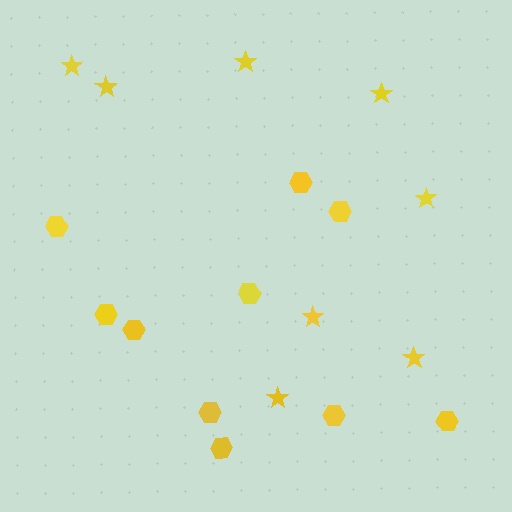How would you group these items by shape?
There are 2 groups: one group of hexagons (10) and one group of stars (8).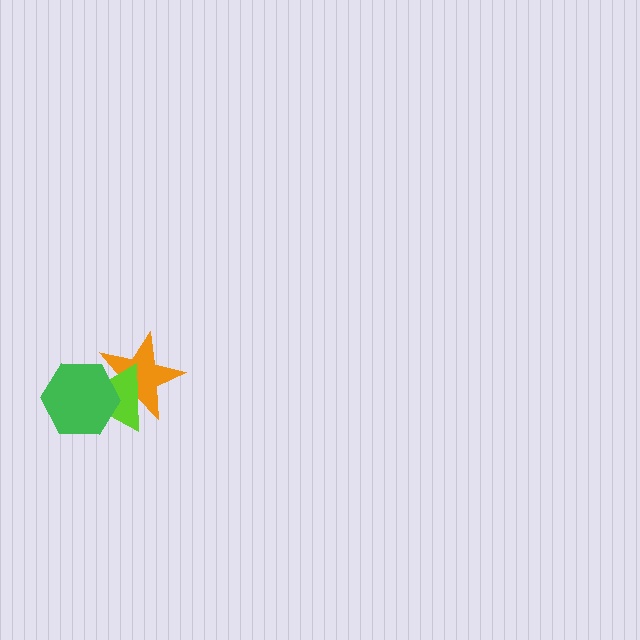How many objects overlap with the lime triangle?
2 objects overlap with the lime triangle.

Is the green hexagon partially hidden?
No, no other shape covers it.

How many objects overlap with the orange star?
2 objects overlap with the orange star.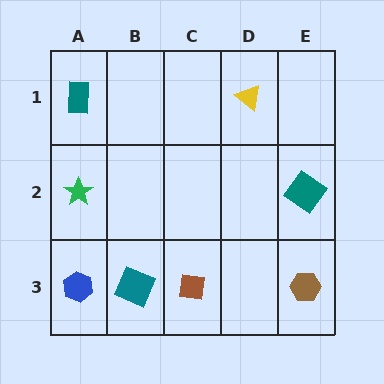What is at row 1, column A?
A teal rectangle.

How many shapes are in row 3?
4 shapes.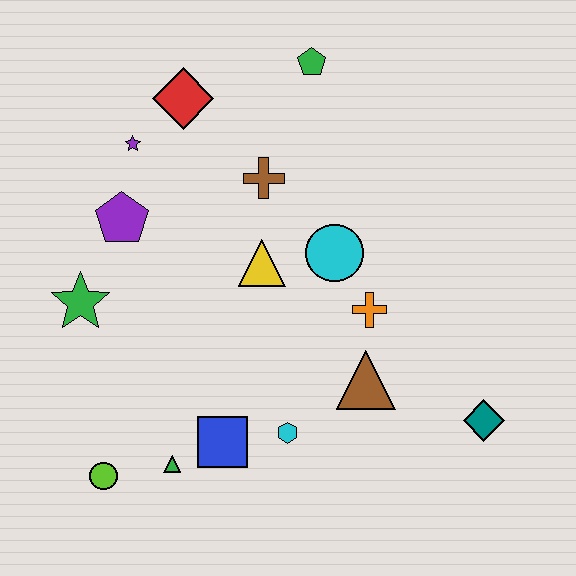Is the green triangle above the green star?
No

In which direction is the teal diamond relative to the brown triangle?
The teal diamond is to the right of the brown triangle.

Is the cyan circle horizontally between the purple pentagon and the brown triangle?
Yes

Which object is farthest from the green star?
The teal diamond is farthest from the green star.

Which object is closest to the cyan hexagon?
The blue square is closest to the cyan hexagon.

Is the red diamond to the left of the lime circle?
No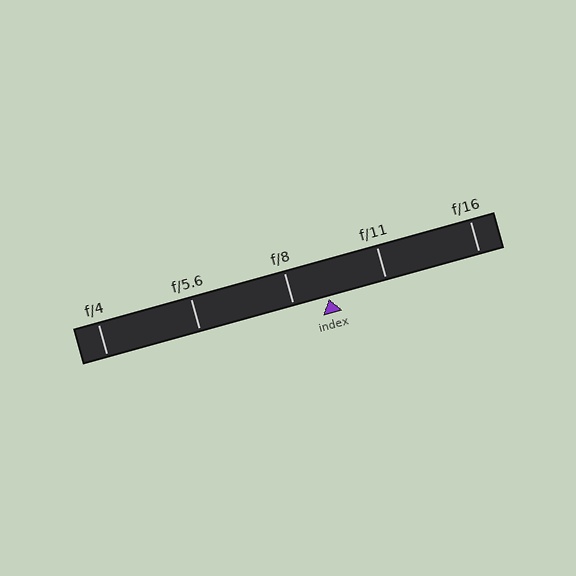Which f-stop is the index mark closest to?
The index mark is closest to f/8.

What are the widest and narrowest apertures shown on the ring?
The widest aperture shown is f/4 and the narrowest is f/16.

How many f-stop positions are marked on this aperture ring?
There are 5 f-stop positions marked.